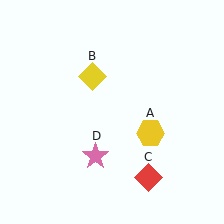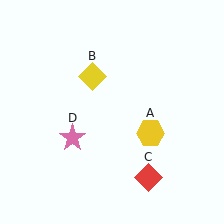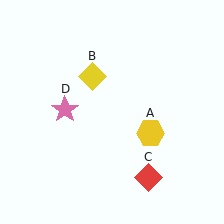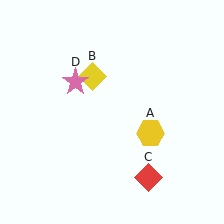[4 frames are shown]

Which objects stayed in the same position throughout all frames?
Yellow hexagon (object A) and yellow diamond (object B) and red diamond (object C) remained stationary.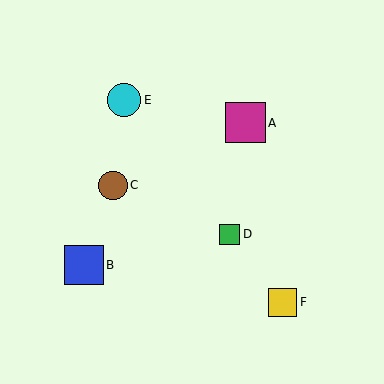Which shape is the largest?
The magenta square (labeled A) is the largest.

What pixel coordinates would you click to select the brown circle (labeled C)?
Click at (113, 186) to select the brown circle C.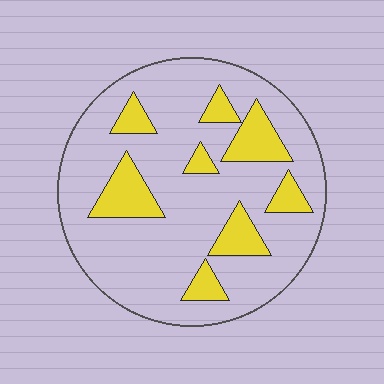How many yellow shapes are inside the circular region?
8.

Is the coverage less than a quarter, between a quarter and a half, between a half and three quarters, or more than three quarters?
Less than a quarter.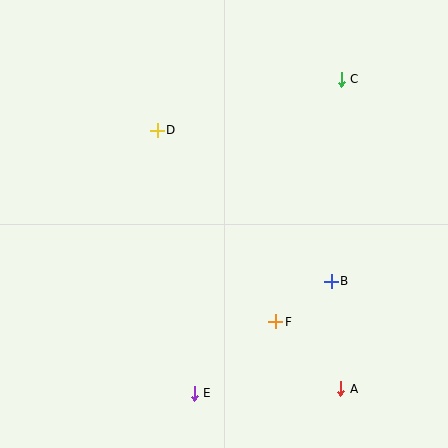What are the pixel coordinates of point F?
Point F is at (276, 322).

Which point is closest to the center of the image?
Point F at (276, 322) is closest to the center.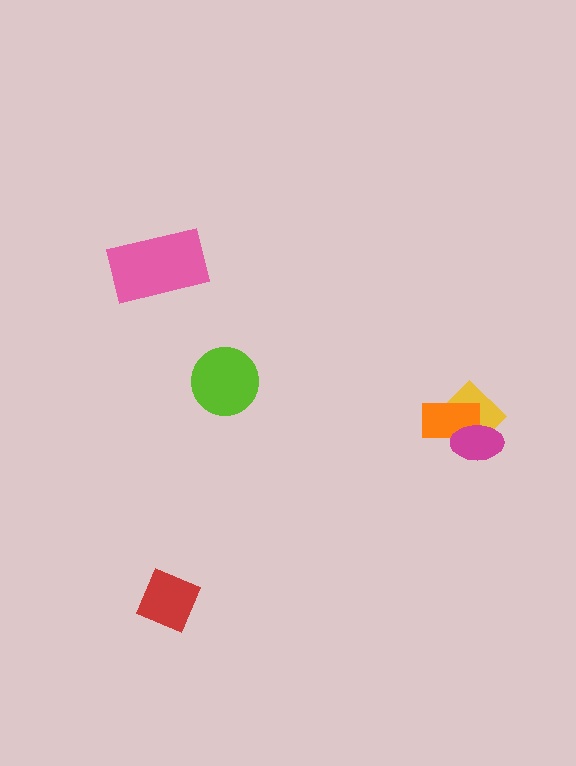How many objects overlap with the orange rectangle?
2 objects overlap with the orange rectangle.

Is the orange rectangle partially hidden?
Yes, it is partially covered by another shape.